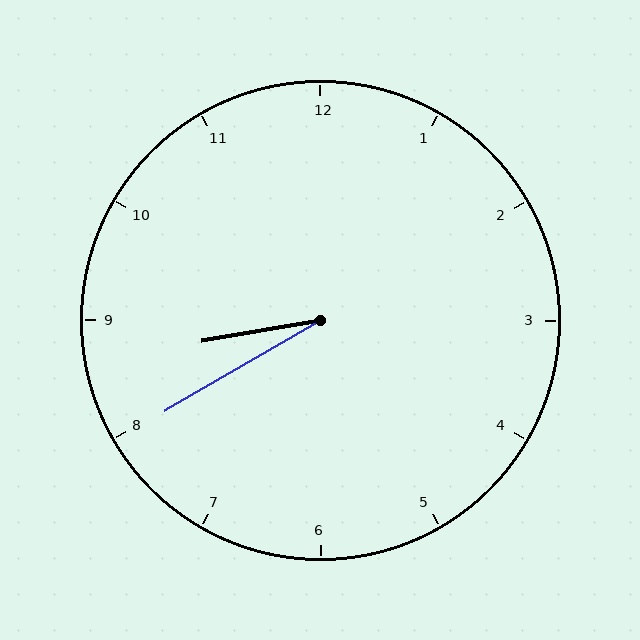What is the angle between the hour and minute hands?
Approximately 20 degrees.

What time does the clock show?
8:40.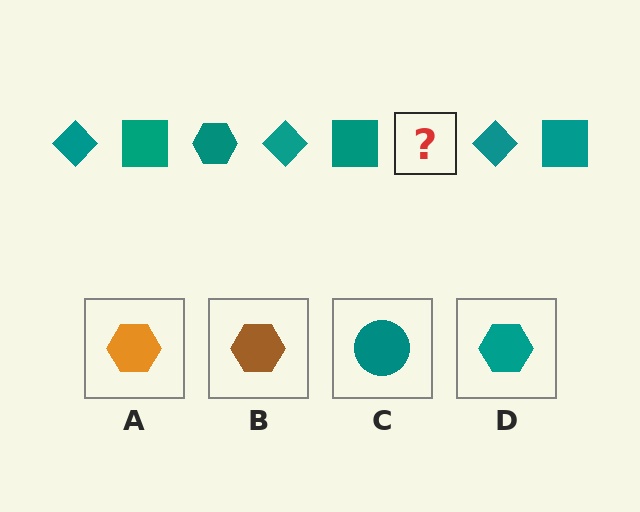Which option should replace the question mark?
Option D.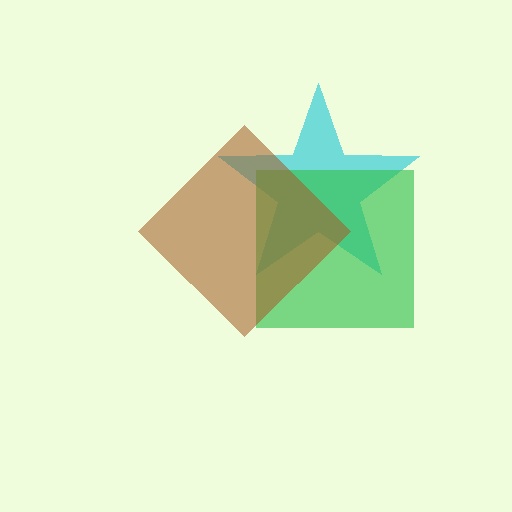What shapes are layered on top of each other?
The layered shapes are: a cyan star, a green square, a brown diamond.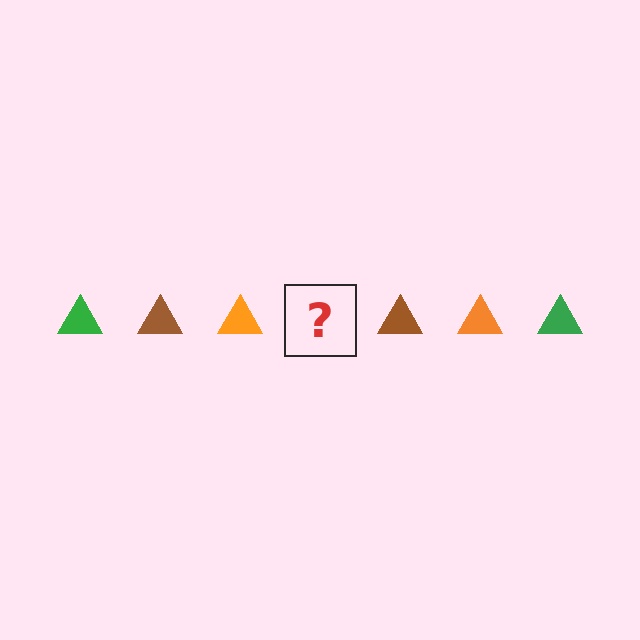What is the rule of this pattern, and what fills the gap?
The rule is that the pattern cycles through green, brown, orange triangles. The gap should be filled with a green triangle.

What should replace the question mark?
The question mark should be replaced with a green triangle.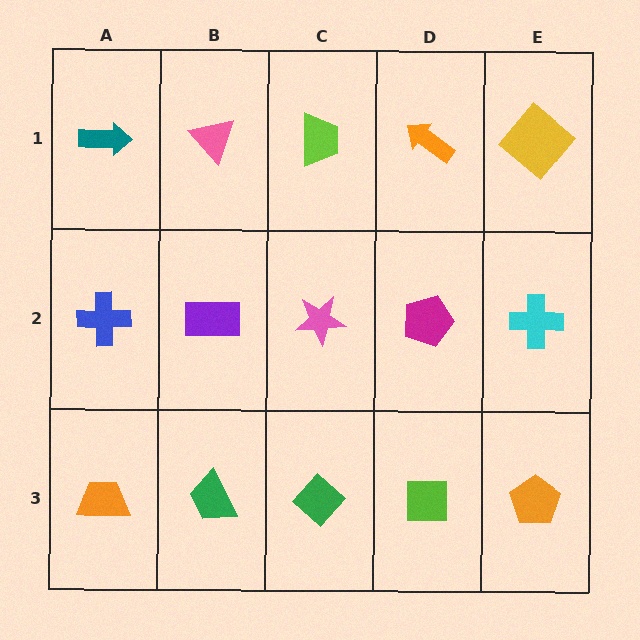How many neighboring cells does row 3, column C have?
3.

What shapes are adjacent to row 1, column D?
A magenta pentagon (row 2, column D), a lime trapezoid (row 1, column C), a yellow diamond (row 1, column E).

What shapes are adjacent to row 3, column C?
A pink star (row 2, column C), a green trapezoid (row 3, column B), a lime square (row 3, column D).